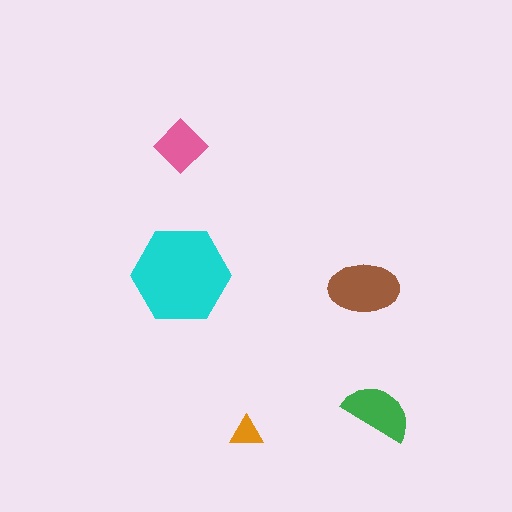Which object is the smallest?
The orange triangle.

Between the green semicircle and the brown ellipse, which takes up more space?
The brown ellipse.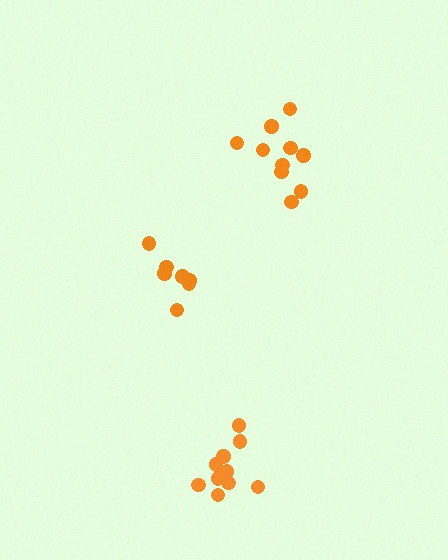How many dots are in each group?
Group 1: 10 dots, Group 2: 10 dots, Group 3: 7 dots (27 total).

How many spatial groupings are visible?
There are 3 spatial groupings.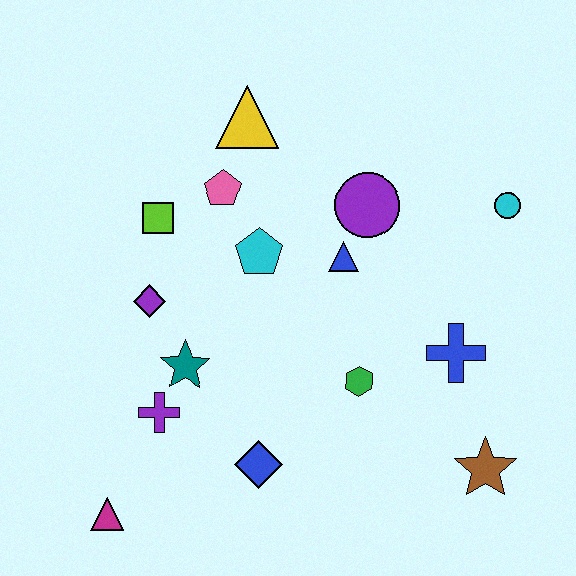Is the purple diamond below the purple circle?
Yes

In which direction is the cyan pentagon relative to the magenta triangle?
The cyan pentagon is above the magenta triangle.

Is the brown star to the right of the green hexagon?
Yes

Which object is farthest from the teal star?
The cyan circle is farthest from the teal star.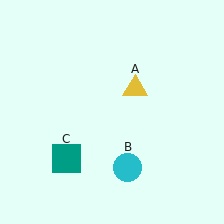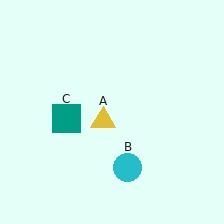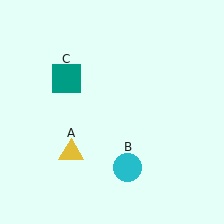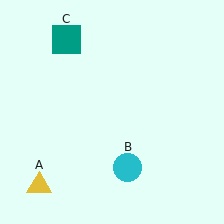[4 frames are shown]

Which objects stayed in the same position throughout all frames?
Cyan circle (object B) remained stationary.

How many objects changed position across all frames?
2 objects changed position: yellow triangle (object A), teal square (object C).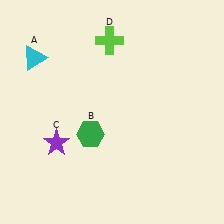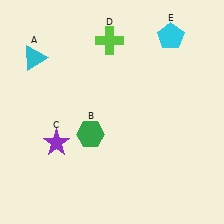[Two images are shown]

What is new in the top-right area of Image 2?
A cyan pentagon (E) was added in the top-right area of Image 2.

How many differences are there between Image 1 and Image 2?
There is 1 difference between the two images.